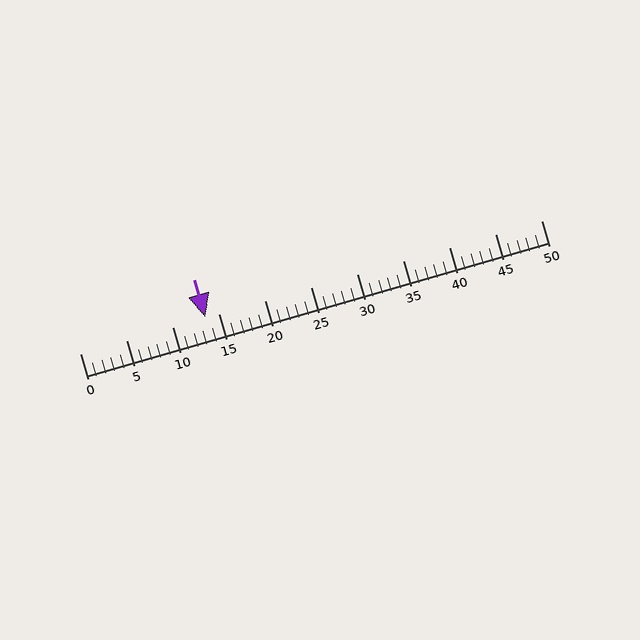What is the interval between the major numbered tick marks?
The major tick marks are spaced 5 units apart.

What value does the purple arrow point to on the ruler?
The purple arrow points to approximately 14.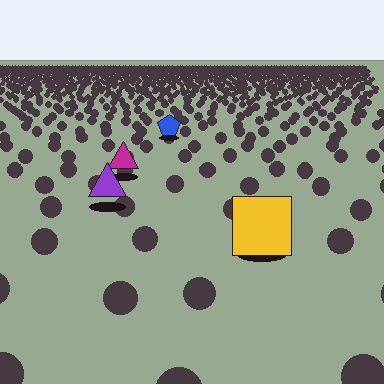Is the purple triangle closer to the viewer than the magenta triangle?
Yes. The purple triangle is closer — you can tell from the texture gradient: the ground texture is coarser near it.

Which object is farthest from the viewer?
The blue pentagon is farthest from the viewer. It appears smaller and the ground texture around it is denser.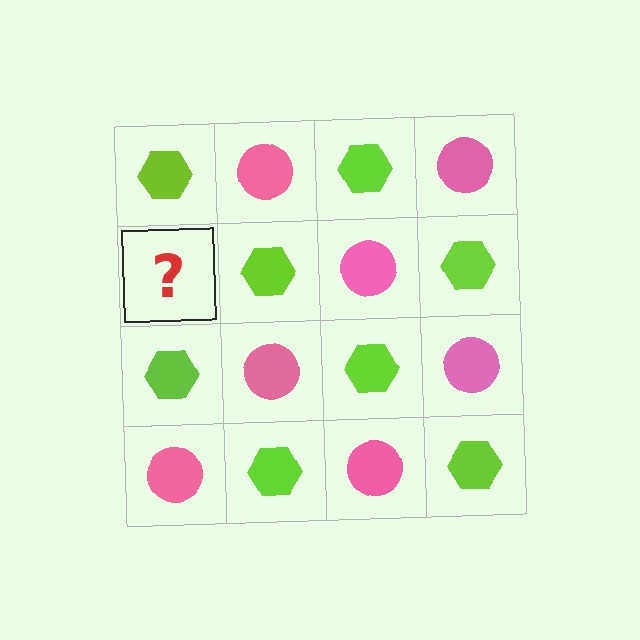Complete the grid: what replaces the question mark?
The question mark should be replaced with a pink circle.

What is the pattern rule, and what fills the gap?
The rule is that it alternates lime hexagon and pink circle in a checkerboard pattern. The gap should be filled with a pink circle.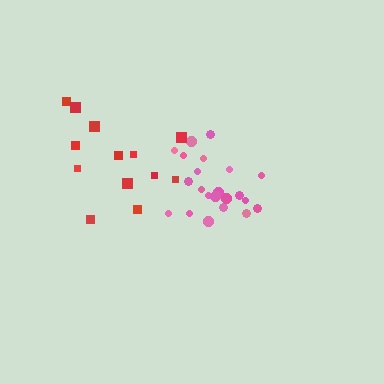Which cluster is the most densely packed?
Pink.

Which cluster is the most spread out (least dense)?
Red.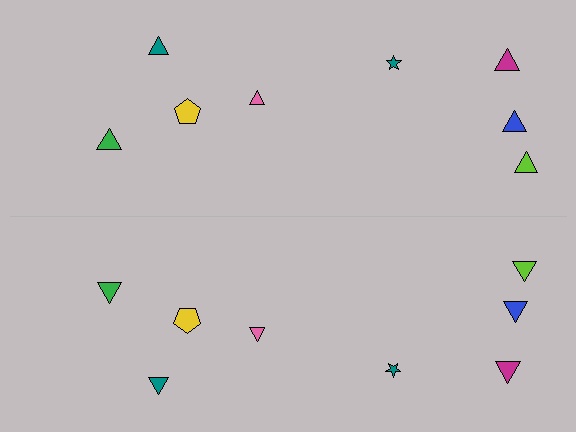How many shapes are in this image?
There are 16 shapes in this image.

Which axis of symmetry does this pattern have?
The pattern has a horizontal axis of symmetry running through the center of the image.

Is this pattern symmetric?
Yes, this pattern has bilateral (reflection) symmetry.